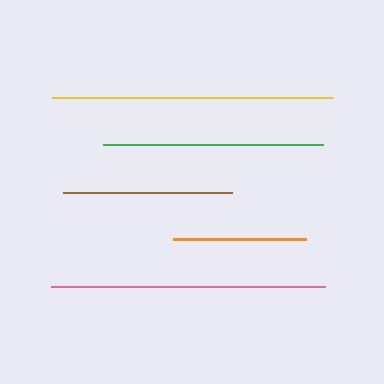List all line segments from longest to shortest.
From longest to shortest: yellow, pink, green, brown, orange.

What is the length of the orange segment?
The orange segment is approximately 133 pixels long.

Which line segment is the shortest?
The orange line is the shortest at approximately 133 pixels.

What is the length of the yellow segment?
The yellow segment is approximately 282 pixels long.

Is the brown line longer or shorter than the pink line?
The pink line is longer than the brown line.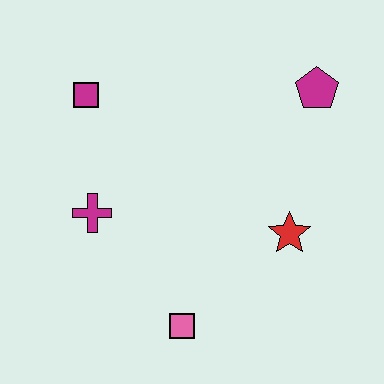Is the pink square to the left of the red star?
Yes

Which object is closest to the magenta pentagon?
The red star is closest to the magenta pentagon.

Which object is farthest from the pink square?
The magenta pentagon is farthest from the pink square.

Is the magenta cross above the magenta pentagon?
No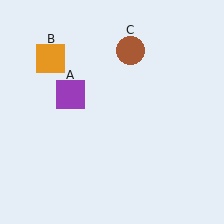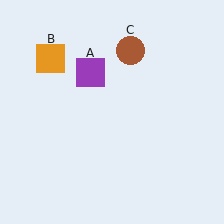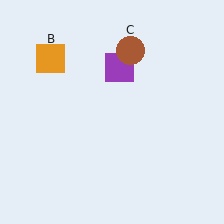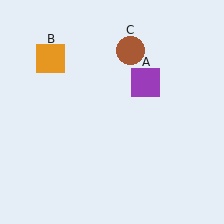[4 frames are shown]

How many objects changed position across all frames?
1 object changed position: purple square (object A).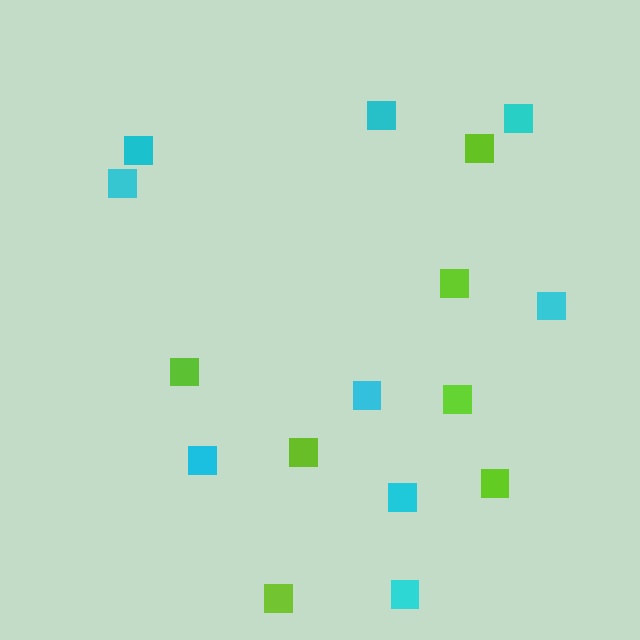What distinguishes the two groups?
There are 2 groups: one group of lime squares (7) and one group of cyan squares (9).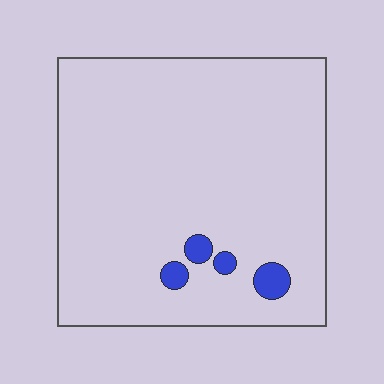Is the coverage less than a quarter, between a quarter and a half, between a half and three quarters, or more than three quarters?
Less than a quarter.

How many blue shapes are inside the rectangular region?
4.